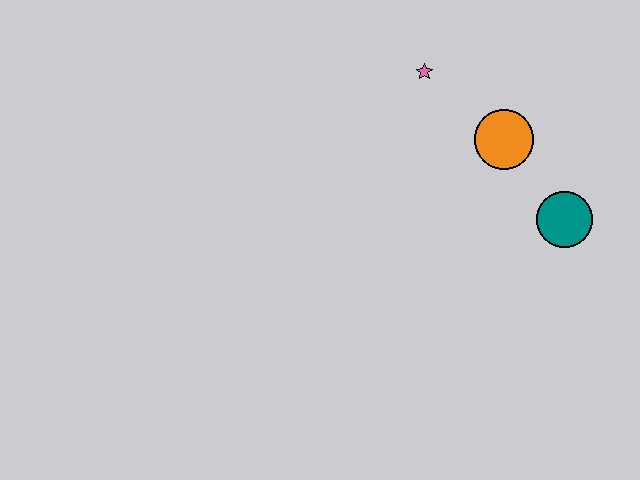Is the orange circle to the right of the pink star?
Yes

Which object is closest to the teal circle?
The orange circle is closest to the teal circle.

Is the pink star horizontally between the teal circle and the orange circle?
No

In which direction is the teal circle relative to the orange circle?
The teal circle is below the orange circle.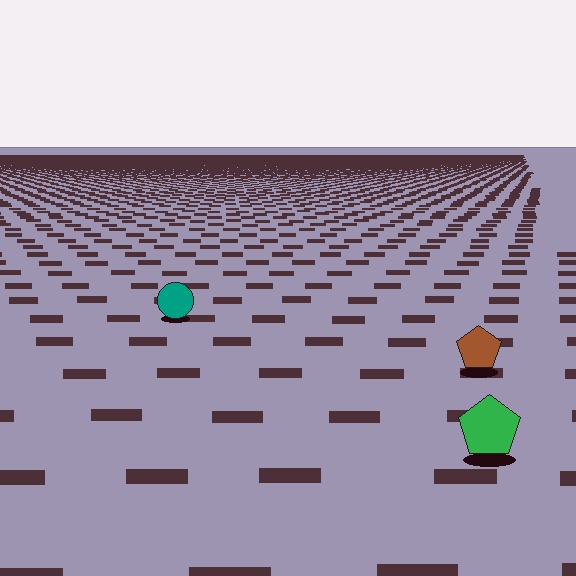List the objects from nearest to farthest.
From nearest to farthest: the green pentagon, the brown pentagon, the teal circle.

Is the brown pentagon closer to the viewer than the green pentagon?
No. The green pentagon is closer — you can tell from the texture gradient: the ground texture is coarser near it.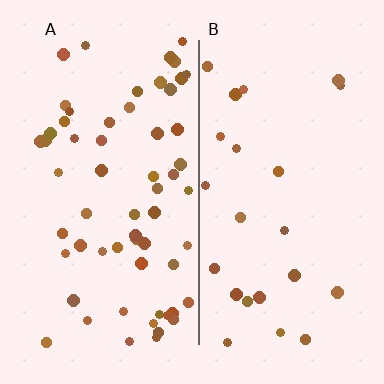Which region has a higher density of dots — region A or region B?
A (the left).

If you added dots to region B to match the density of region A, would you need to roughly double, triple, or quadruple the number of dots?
Approximately triple.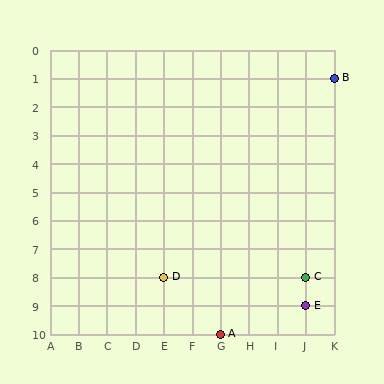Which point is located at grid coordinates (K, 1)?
Point B is at (K, 1).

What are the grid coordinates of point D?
Point D is at grid coordinates (E, 8).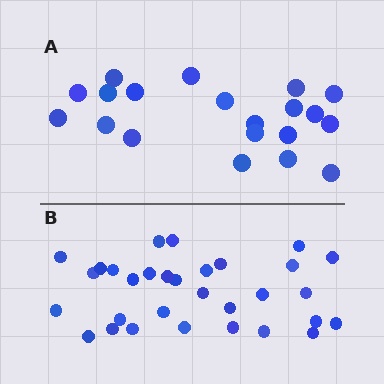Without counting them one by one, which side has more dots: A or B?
Region B (the bottom region) has more dots.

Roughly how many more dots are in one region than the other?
Region B has roughly 12 or so more dots than region A.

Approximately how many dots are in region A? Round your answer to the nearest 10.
About 20 dots.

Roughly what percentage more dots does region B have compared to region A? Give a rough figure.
About 55% more.